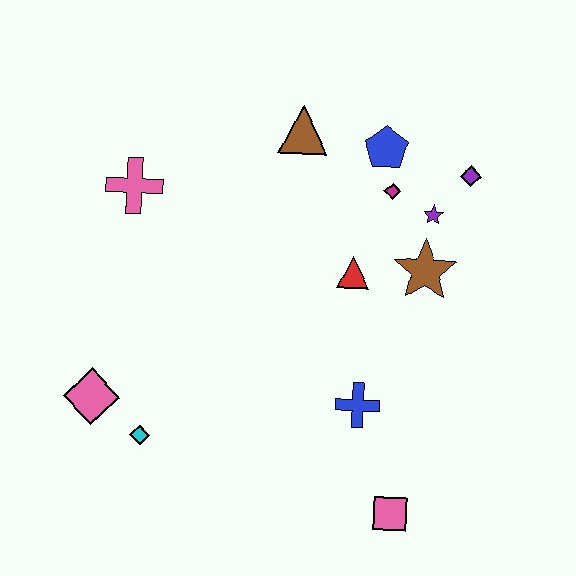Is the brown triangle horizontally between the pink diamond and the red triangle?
Yes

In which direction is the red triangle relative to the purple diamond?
The red triangle is to the left of the purple diamond.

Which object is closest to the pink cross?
The brown triangle is closest to the pink cross.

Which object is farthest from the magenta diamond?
The pink diamond is farthest from the magenta diamond.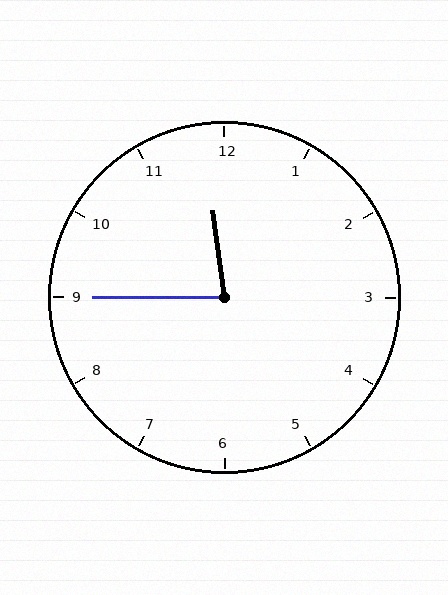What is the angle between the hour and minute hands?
Approximately 82 degrees.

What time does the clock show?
11:45.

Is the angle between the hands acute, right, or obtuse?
It is acute.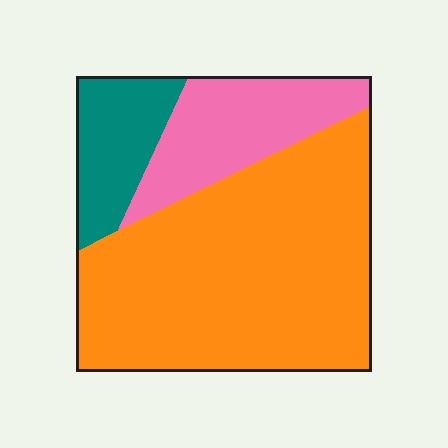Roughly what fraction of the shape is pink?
Pink takes up about one fifth (1/5) of the shape.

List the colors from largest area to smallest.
From largest to smallest: orange, pink, teal.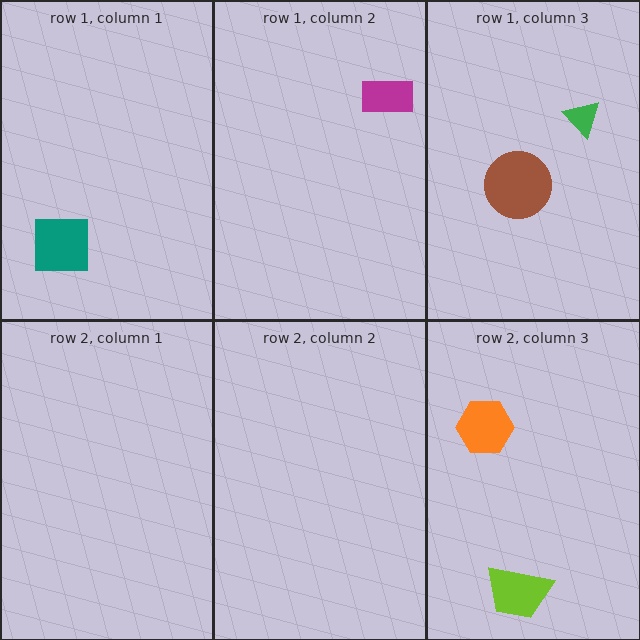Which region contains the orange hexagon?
The row 2, column 3 region.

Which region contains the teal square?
The row 1, column 1 region.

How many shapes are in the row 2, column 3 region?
2.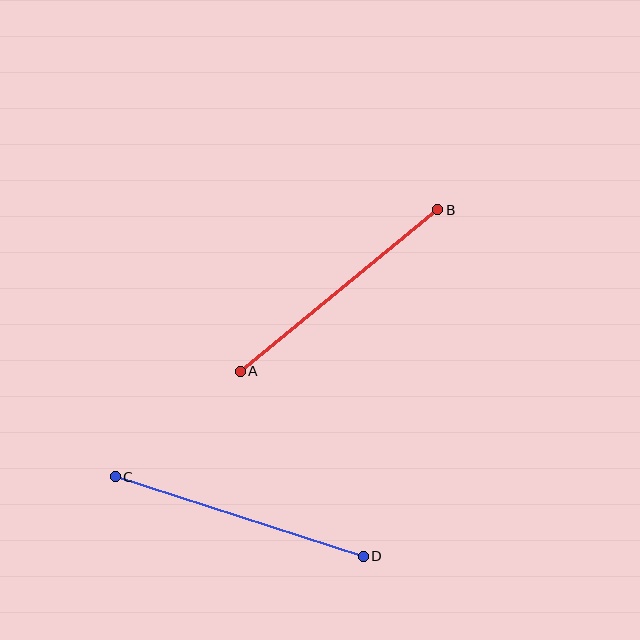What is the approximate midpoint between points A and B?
The midpoint is at approximately (339, 290) pixels.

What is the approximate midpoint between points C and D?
The midpoint is at approximately (239, 516) pixels.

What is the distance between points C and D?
The distance is approximately 260 pixels.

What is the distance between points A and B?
The distance is approximately 255 pixels.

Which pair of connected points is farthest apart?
Points C and D are farthest apart.